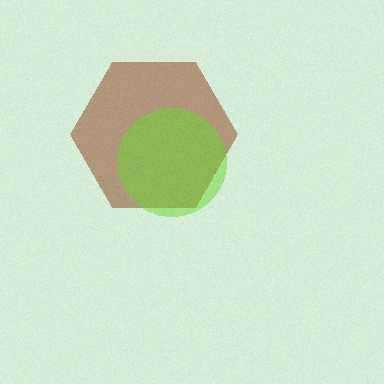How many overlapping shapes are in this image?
There are 2 overlapping shapes in the image.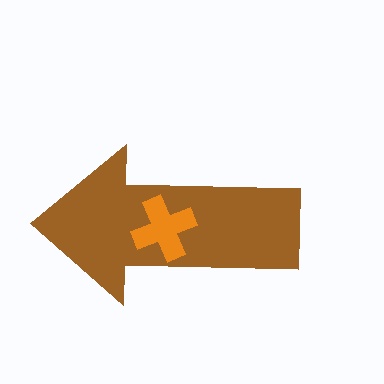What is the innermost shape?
The orange cross.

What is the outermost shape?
The brown arrow.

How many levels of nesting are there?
2.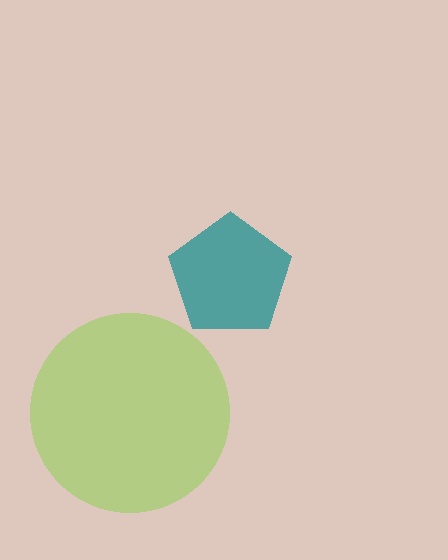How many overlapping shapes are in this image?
There are 2 overlapping shapes in the image.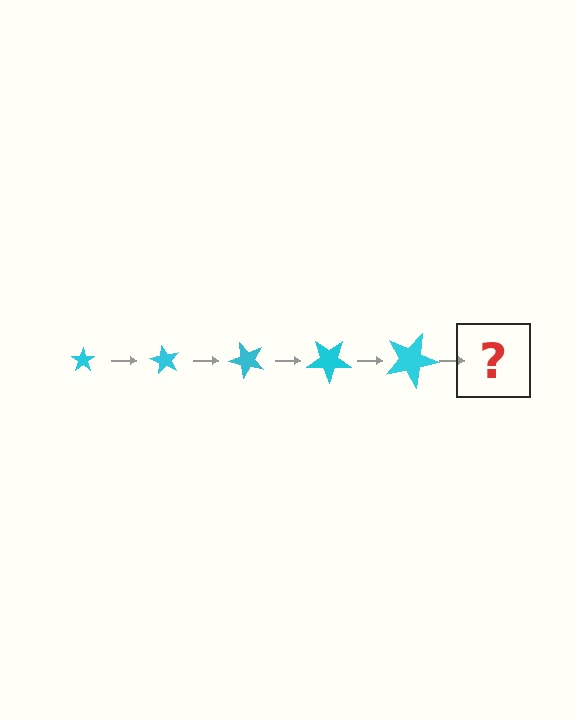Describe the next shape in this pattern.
It should be a star, larger than the previous one and rotated 300 degrees from the start.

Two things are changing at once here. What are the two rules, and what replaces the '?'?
The two rules are that the star grows larger each step and it rotates 60 degrees each step. The '?' should be a star, larger than the previous one and rotated 300 degrees from the start.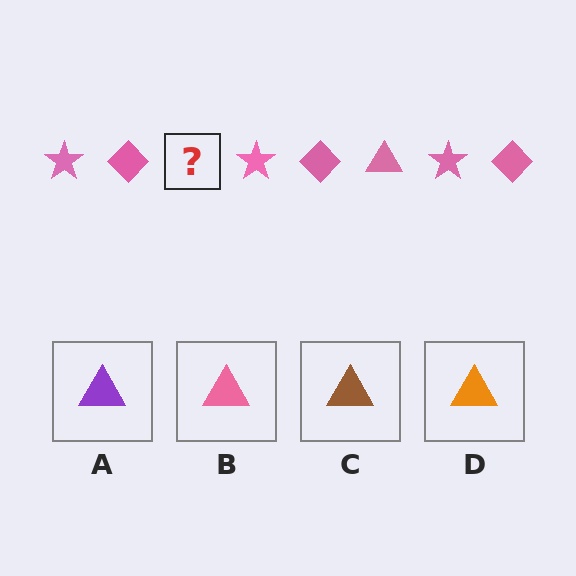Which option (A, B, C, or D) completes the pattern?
B.